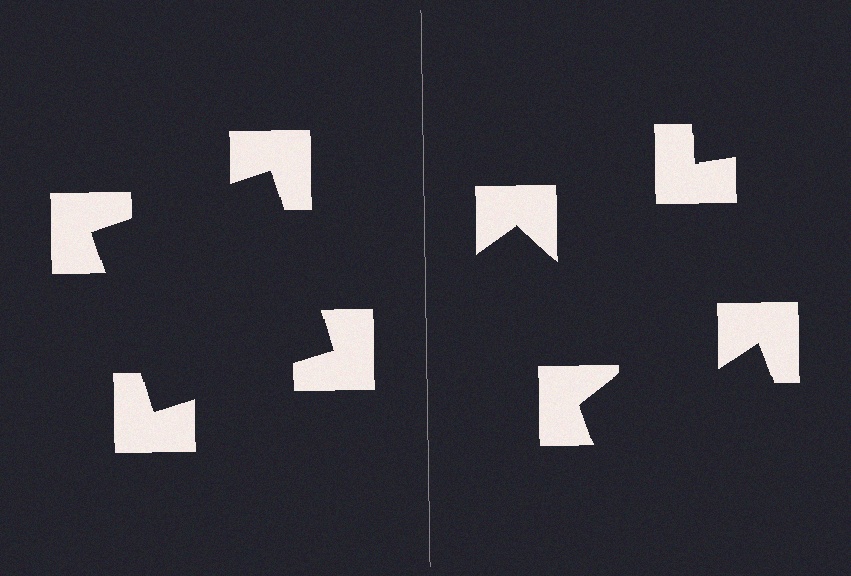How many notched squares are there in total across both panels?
8 — 4 on each side.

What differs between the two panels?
The notched squares are positioned identically on both sides; only the wedge orientations differ. On the left they align to a square; on the right they are misaligned.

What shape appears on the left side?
An illusory square.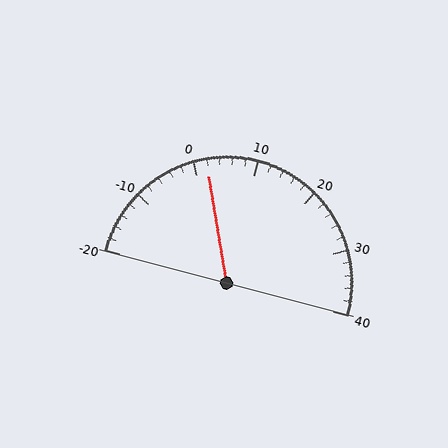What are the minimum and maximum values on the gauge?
The gauge ranges from -20 to 40.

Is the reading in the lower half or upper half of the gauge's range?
The reading is in the lower half of the range (-20 to 40).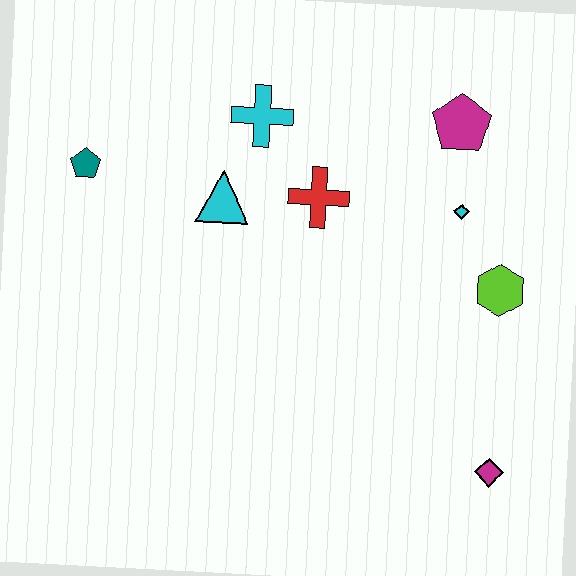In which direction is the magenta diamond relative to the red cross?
The magenta diamond is below the red cross.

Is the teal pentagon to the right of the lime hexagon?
No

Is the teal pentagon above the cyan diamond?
Yes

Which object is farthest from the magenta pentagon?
The teal pentagon is farthest from the magenta pentagon.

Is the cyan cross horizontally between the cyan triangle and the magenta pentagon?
Yes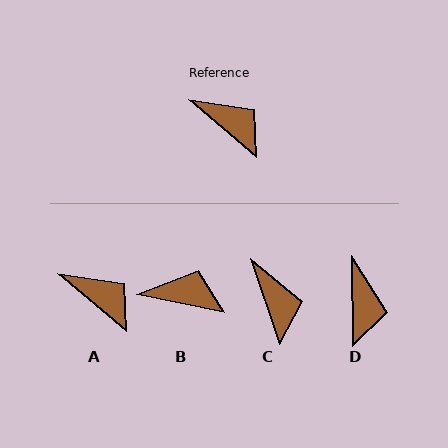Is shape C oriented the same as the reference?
No, it is off by about 31 degrees.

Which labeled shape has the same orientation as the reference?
A.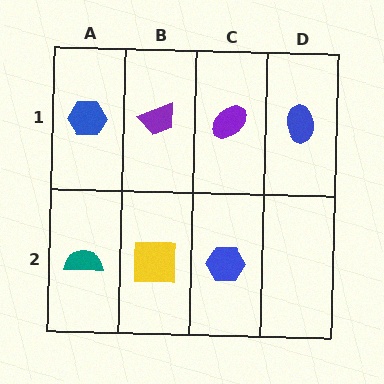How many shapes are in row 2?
3 shapes.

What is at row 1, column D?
A blue ellipse.